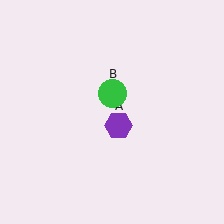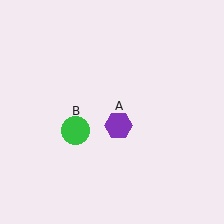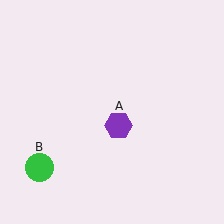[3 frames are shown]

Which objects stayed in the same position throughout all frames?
Purple hexagon (object A) remained stationary.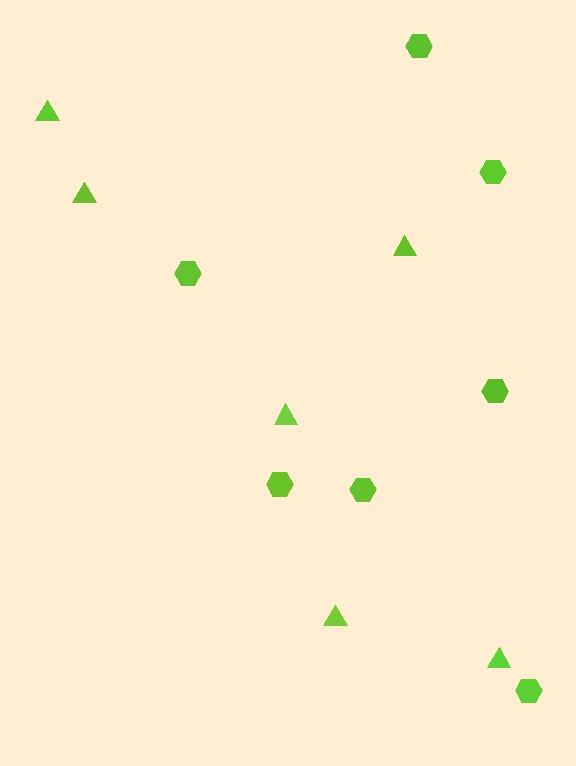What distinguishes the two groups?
There are 2 groups: one group of hexagons (7) and one group of triangles (6).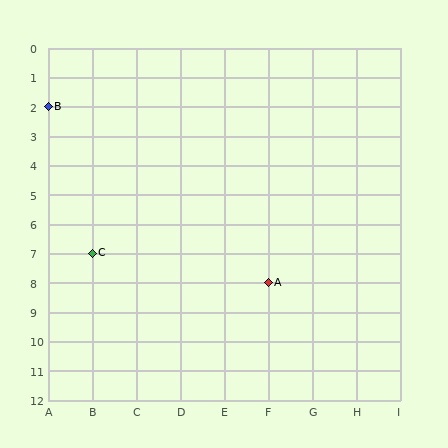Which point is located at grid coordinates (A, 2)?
Point B is at (A, 2).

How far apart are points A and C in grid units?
Points A and C are 4 columns and 1 row apart (about 4.1 grid units diagonally).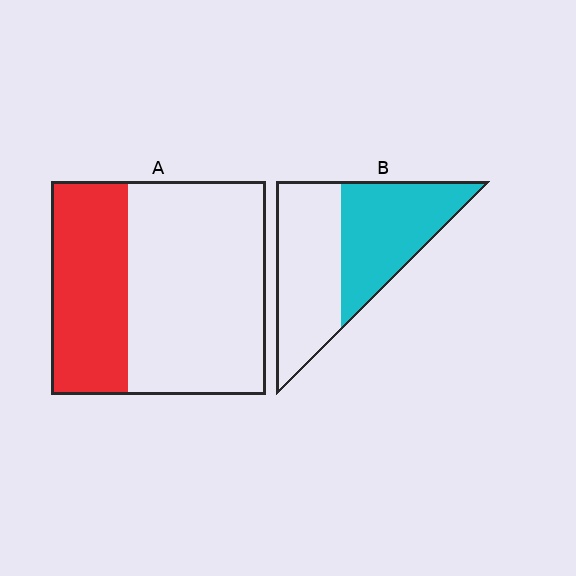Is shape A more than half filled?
No.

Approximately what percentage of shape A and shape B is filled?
A is approximately 35% and B is approximately 50%.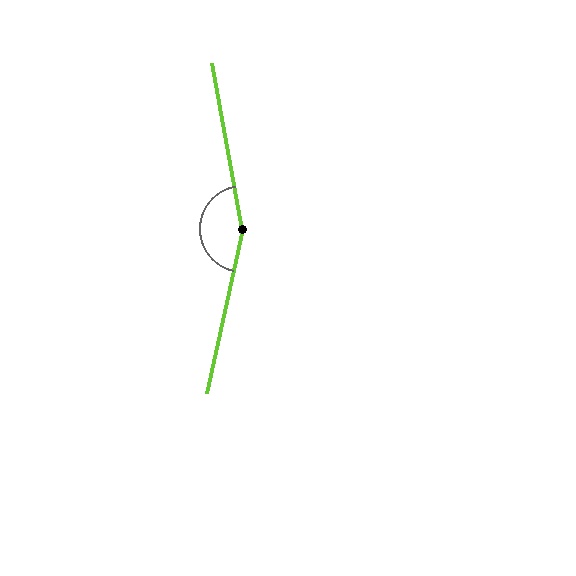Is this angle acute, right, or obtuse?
It is obtuse.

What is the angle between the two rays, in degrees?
Approximately 157 degrees.